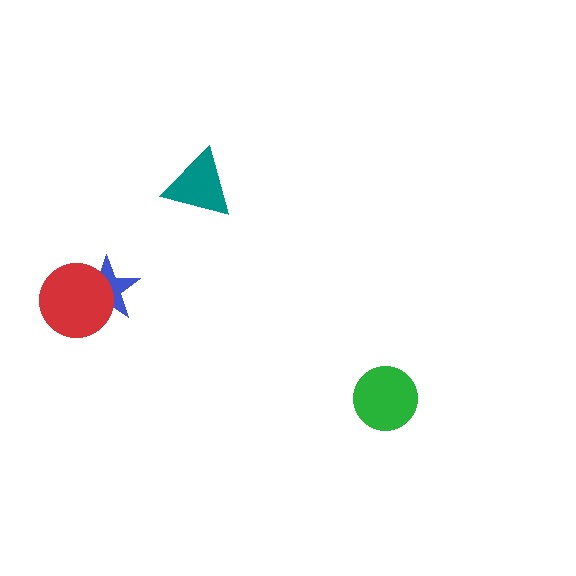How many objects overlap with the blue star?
1 object overlaps with the blue star.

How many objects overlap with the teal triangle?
0 objects overlap with the teal triangle.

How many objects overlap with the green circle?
0 objects overlap with the green circle.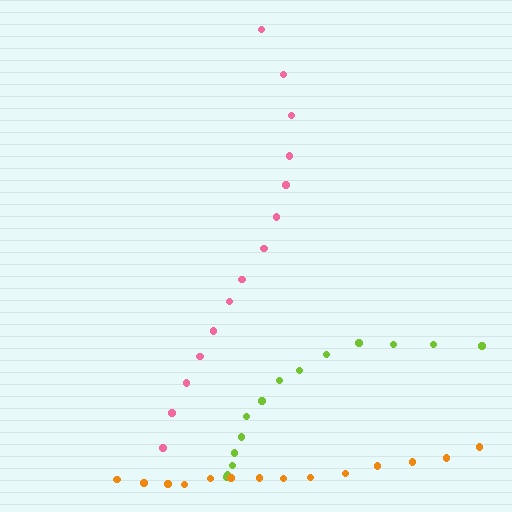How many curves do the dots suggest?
There are 3 distinct paths.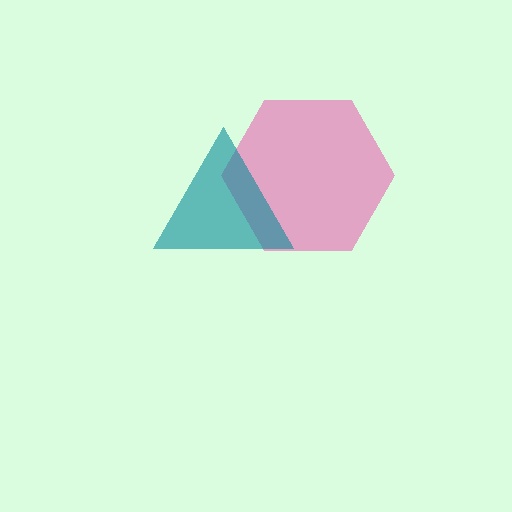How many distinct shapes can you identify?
There are 2 distinct shapes: a pink hexagon, a teal triangle.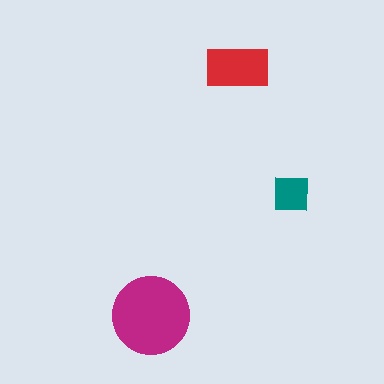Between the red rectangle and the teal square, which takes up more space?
The red rectangle.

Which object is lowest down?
The magenta circle is bottommost.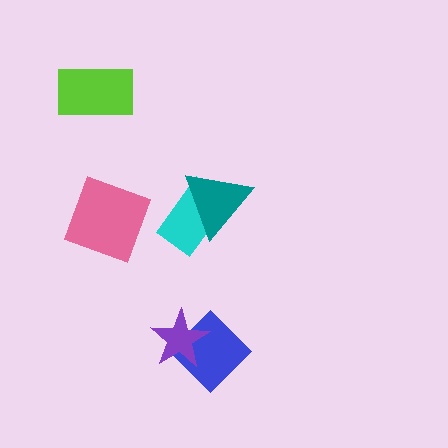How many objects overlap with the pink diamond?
0 objects overlap with the pink diamond.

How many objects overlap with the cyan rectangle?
1 object overlaps with the cyan rectangle.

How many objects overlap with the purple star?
1 object overlaps with the purple star.